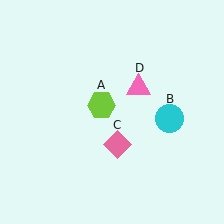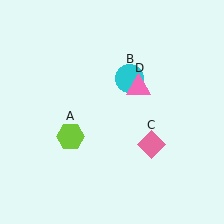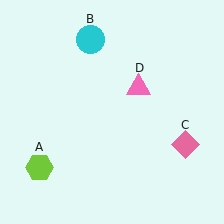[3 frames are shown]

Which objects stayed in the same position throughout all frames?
Pink triangle (object D) remained stationary.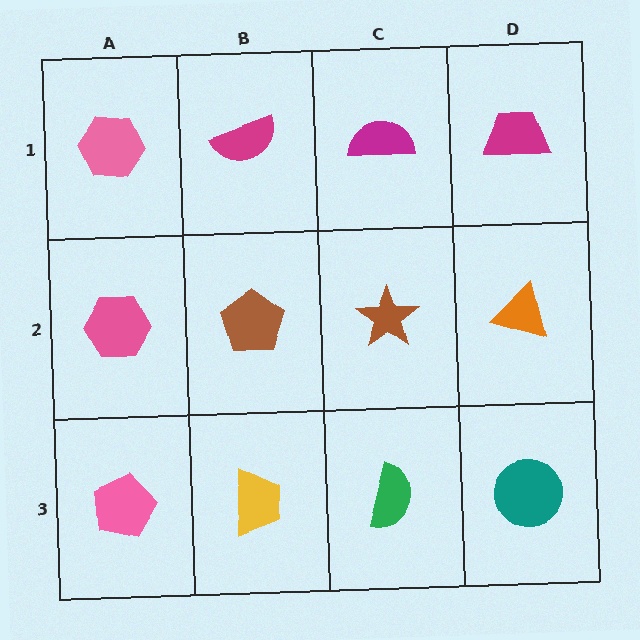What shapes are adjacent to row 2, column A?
A pink hexagon (row 1, column A), a pink pentagon (row 3, column A), a brown pentagon (row 2, column B).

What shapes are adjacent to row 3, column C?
A brown star (row 2, column C), a yellow trapezoid (row 3, column B), a teal circle (row 3, column D).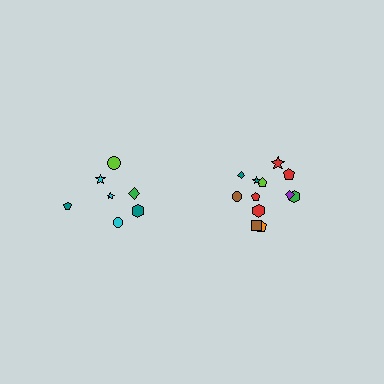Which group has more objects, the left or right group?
The right group.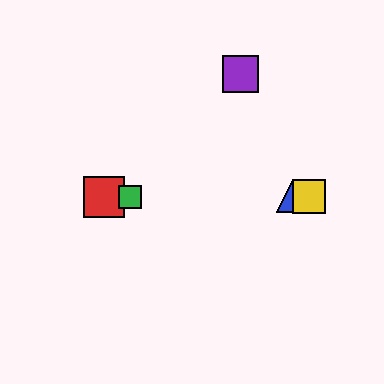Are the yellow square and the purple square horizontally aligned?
No, the yellow square is at y≈197 and the purple square is at y≈74.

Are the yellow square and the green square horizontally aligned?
Yes, both are at y≈197.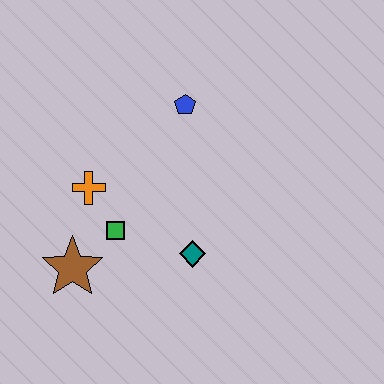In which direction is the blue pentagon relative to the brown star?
The blue pentagon is above the brown star.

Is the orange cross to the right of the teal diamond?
No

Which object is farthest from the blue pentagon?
The brown star is farthest from the blue pentagon.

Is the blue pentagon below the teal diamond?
No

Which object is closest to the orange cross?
The green square is closest to the orange cross.